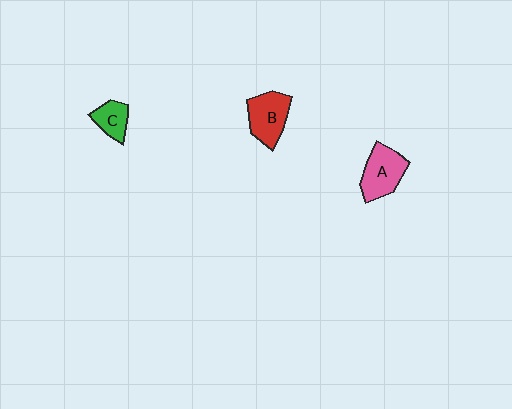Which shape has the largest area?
Shape A (pink).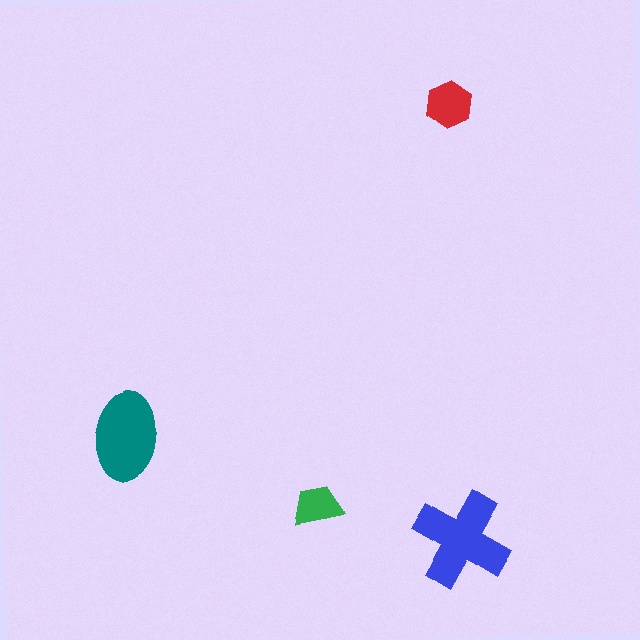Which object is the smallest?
The green trapezoid.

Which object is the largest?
The blue cross.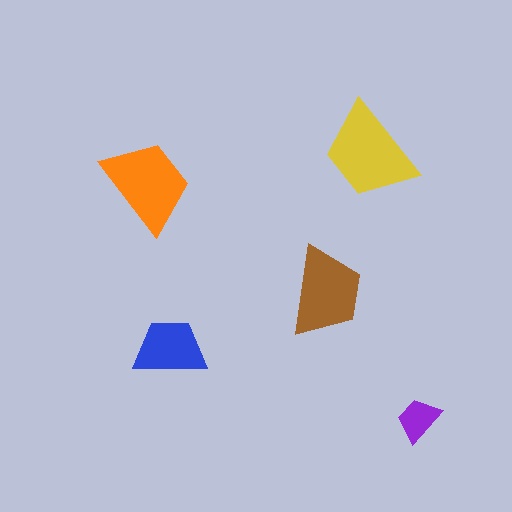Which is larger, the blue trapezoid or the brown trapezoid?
The brown one.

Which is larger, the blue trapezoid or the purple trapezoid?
The blue one.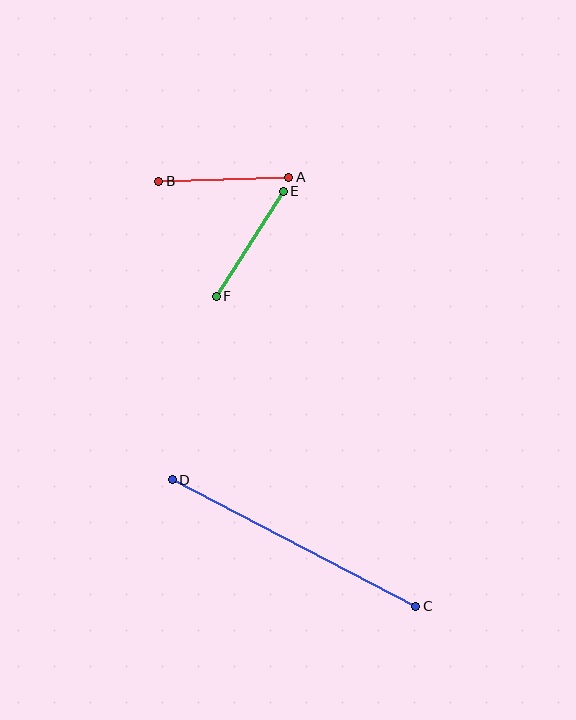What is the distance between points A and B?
The distance is approximately 130 pixels.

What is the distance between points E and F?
The distance is approximately 125 pixels.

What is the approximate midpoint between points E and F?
The midpoint is at approximately (250, 244) pixels.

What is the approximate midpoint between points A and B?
The midpoint is at approximately (224, 179) pixels.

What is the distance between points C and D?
The distance is approximately 274 pixels.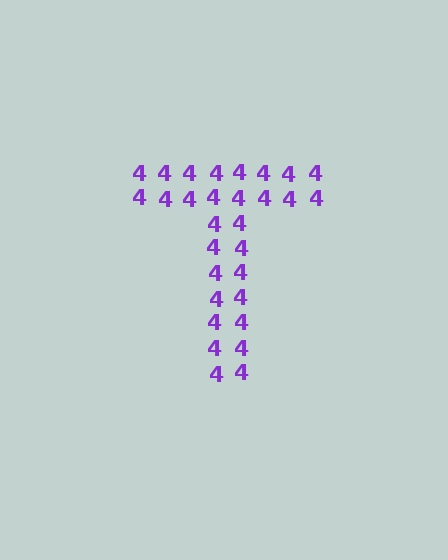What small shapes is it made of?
It is made of small digit 4's.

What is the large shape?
The large shape is the letter T.